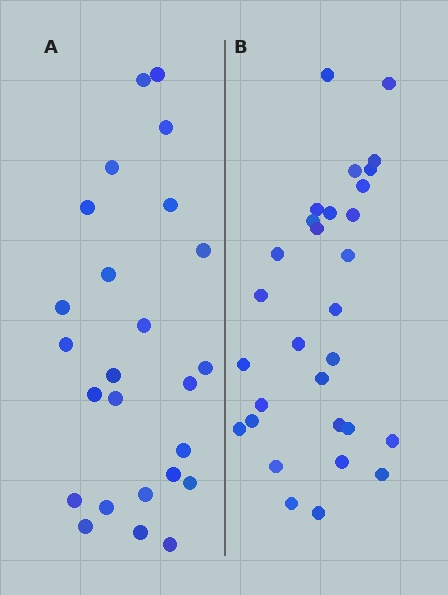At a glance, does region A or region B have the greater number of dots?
Region B (the right region) has more dots.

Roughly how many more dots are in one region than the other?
Region B has about 5 more dots than region A.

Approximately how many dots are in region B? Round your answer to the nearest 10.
About 30 dots.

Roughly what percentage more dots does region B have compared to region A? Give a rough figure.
About 20% more.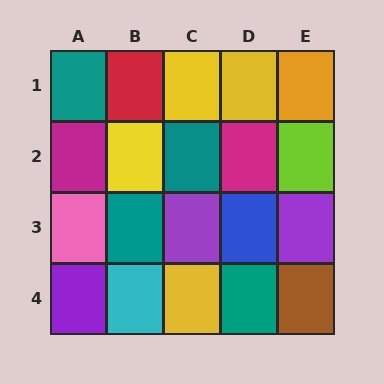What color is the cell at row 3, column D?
Blue.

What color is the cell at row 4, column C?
Yellow.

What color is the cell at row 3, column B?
Teal.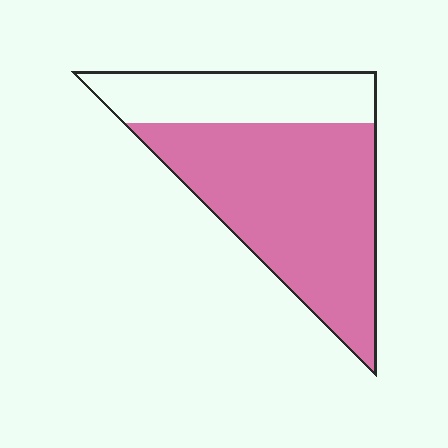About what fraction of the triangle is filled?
About two thirds (2/3).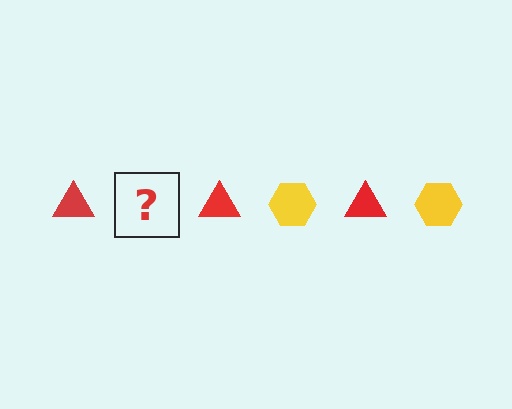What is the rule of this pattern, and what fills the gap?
The rule is that the pattern alternates between red triangle and yellow hexagon. The gap should be filled with a yellow hexagon.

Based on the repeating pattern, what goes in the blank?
The blank should be a yellow hexagon.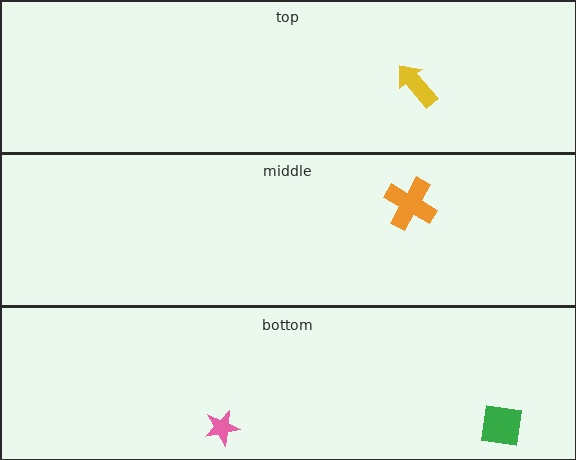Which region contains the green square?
The bottom region.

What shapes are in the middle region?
The orange cross.